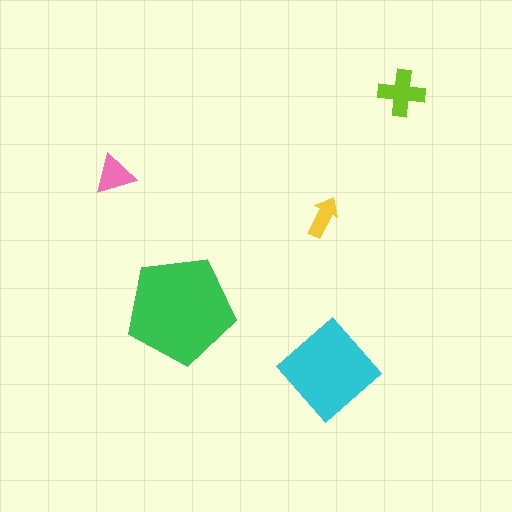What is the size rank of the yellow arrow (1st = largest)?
5th.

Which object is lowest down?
The cyan diamond is bottommost.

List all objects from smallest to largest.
The yellow arrow, the pink triangle, the lime cross, the cyan diamond, the green pentagon.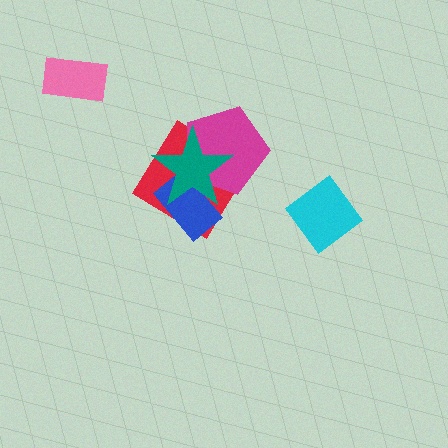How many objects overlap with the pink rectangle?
0 objects overlap with the pink rectangle.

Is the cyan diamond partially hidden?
No, no other shape covers it.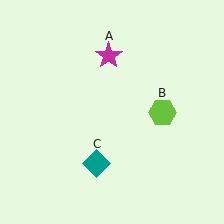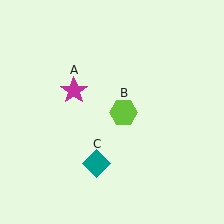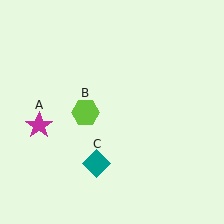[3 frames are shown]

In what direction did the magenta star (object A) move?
The magenta star (object A) moved down and to the left.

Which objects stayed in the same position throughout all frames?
Teal diamond (object C) remained stationary.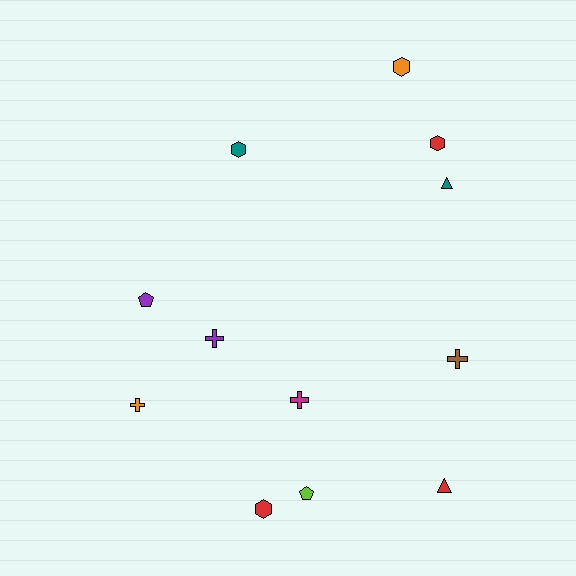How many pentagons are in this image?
There are 2 pentagons.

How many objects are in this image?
There are 12 objects.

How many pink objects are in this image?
There are no pink objects.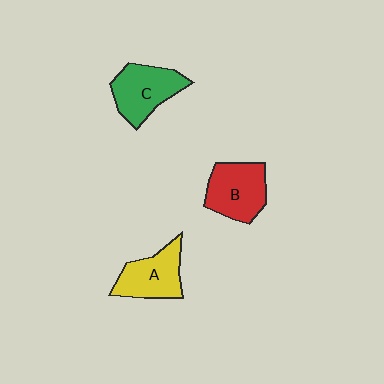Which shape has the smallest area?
Shape A (yellow).